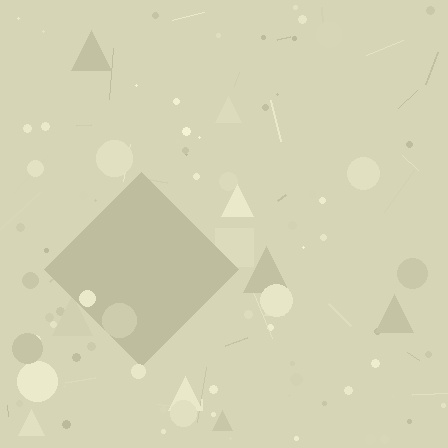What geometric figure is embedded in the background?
A diamond is embedded in the background.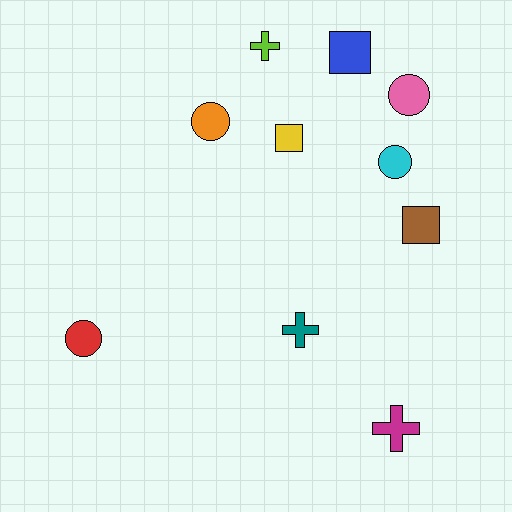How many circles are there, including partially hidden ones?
There are 4 circles.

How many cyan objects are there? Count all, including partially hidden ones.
There is 1 cyan object.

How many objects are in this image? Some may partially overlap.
There are 10 objects.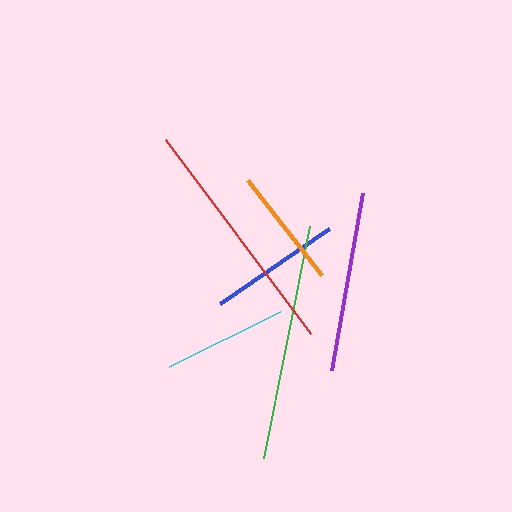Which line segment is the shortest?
The orange line is the shortest at approximately 121 pixels.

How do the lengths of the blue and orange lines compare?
The blue and orange lines are approximately the same length.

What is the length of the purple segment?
The purple segment is approximately 180 pixels long.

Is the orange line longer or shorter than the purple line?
The purple line is longer than the orange line.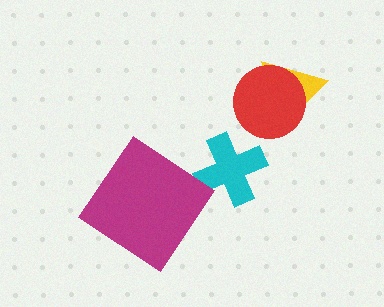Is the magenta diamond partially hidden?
No, no other shape covers it.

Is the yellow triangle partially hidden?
Yes, it is partially covered by another shape.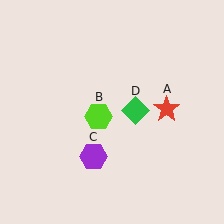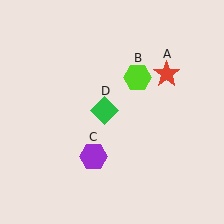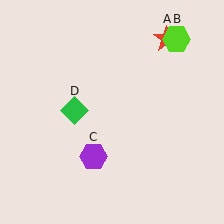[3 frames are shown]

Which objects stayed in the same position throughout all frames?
Purple hexagon (object C) remained stationary.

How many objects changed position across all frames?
3 objects changed position: red star (object A), lime hexagon (object B), green diamond (object D).